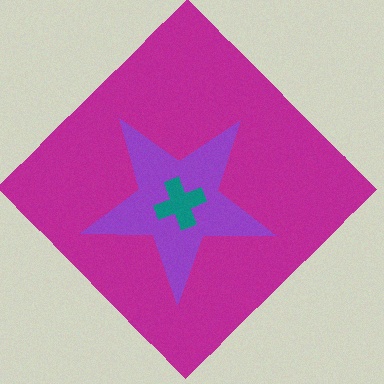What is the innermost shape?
The teal cross.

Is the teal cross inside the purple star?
Yes.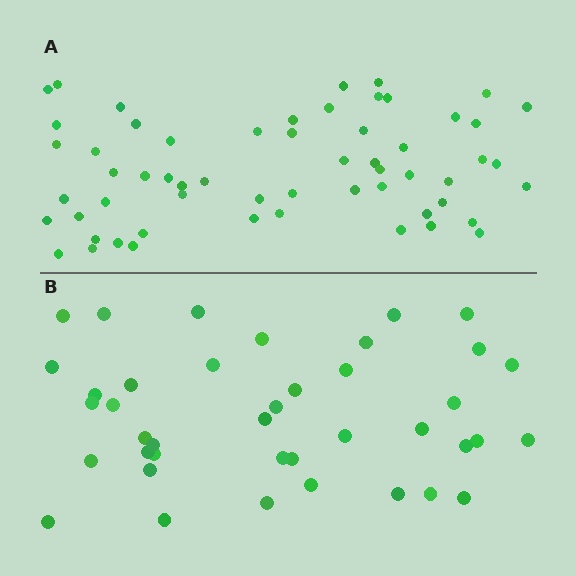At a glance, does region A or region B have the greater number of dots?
Region A (the top region) has more dots.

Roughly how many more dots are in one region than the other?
Region A has approximately 20 more dots than region B.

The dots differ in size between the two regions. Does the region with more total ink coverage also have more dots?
No. Region B has more total ink coverage because its dots are larger, but region A actually contains more individual dots. Total area can be misleading — the number of items is what matters here.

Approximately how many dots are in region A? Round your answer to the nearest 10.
About 60 dots. (The exact count is 58, which rounds to 60.)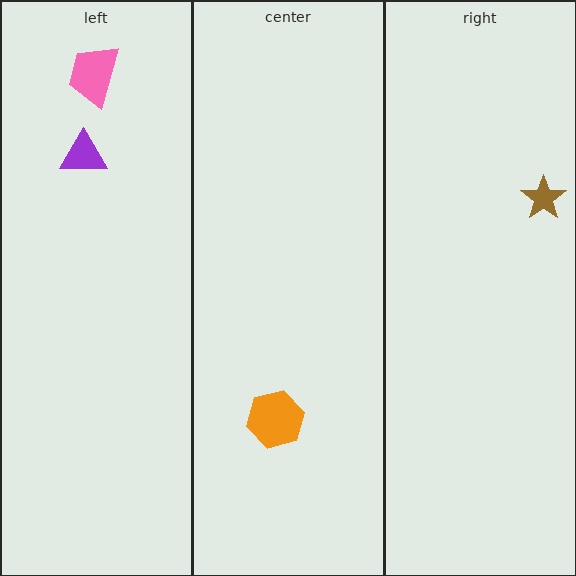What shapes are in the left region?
The pink trapezoid, the purple triangle.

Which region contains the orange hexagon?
The center region.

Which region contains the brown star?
The right region.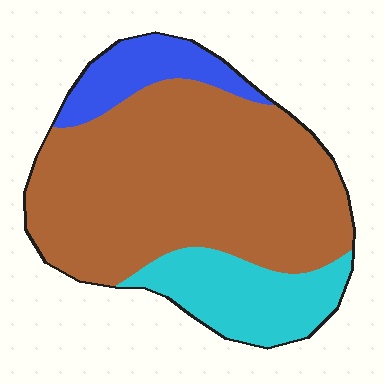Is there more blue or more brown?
Brown.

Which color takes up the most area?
Brown, at roughly 70%.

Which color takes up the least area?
Blue, at roughly 10%.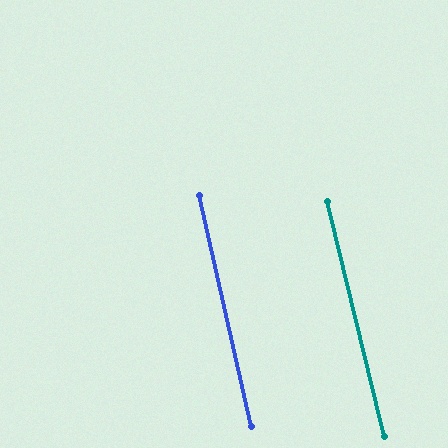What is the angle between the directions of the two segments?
Approximately 1 degree.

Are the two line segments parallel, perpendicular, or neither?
Parallel — their directions differ by only 0.9°.